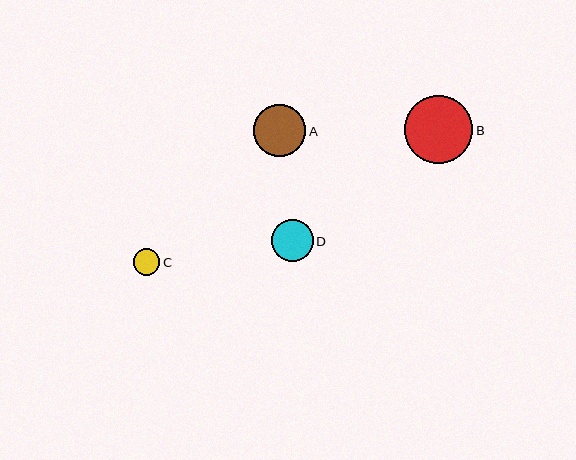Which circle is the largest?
Circle B is the largest with a size of approximately 68 pixels.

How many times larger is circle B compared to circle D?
Circle B is approximately 1.6 times the size of circle D.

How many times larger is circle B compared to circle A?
Circle B is approximately 1.3 times the size of circle A.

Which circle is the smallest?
Circle C is the smallest with a size of approximately 26 pixels.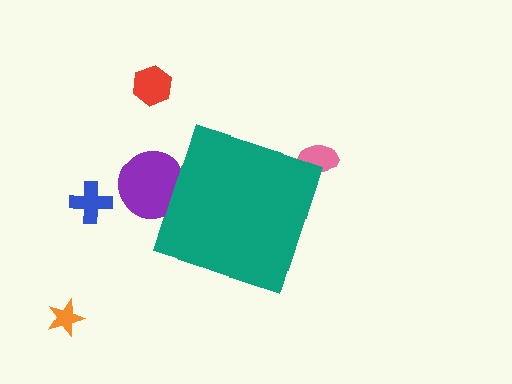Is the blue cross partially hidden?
No, the blue cross is fully visible.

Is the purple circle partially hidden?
Yes, the purple circle is partially hidden behind the teal diamond.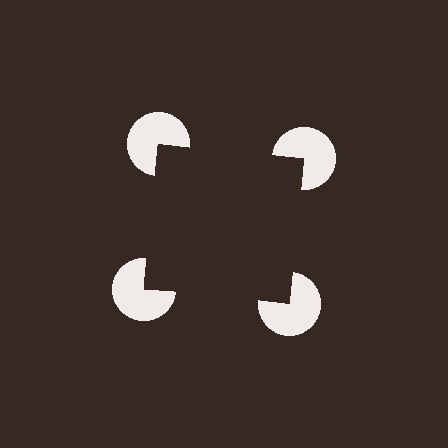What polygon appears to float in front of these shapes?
An illusory square — its edges are inferred from the aligned wedge cuts in the pac-man discs, not physically drawn.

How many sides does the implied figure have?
4 sides.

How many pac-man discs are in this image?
There are 4 — one at each vertex of the illusory square.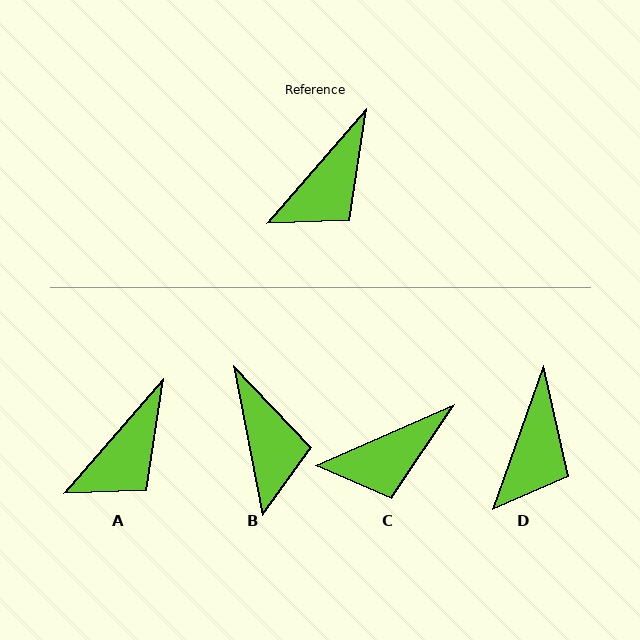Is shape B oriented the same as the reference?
No, it is off by about 52 degrees.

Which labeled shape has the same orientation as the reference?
A.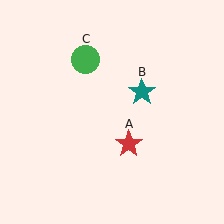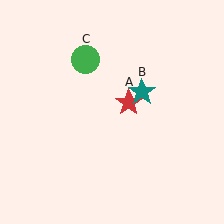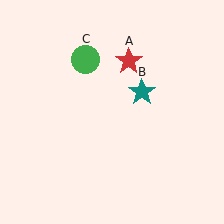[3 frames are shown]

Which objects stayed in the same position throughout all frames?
Teal star (object B) and green circle (object C) remained stationary.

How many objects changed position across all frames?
1 object changed position: red star (object A).